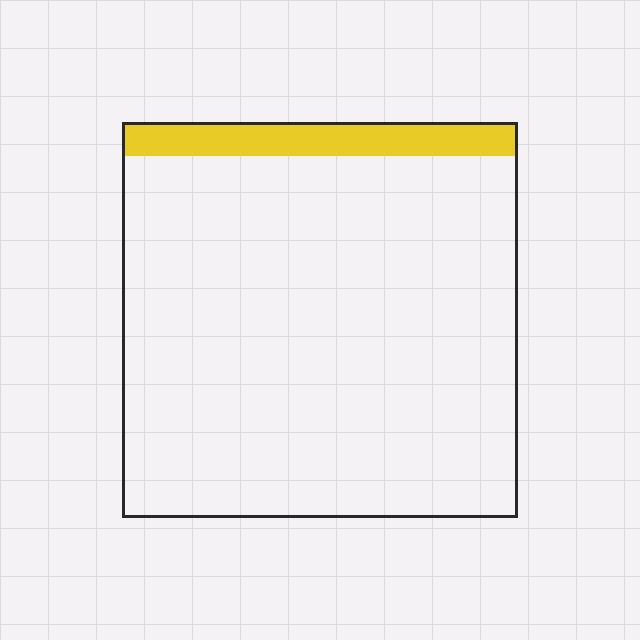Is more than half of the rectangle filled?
No.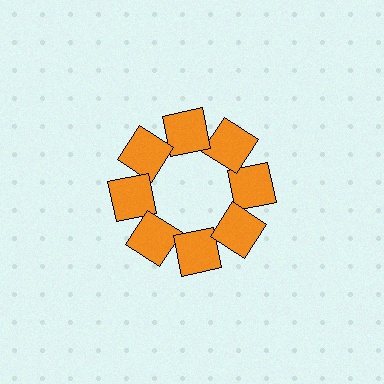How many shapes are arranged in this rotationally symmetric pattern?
There are 8 shapes, arranged in 8 groups of 1.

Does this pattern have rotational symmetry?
Yes, this pattern has 8-fold rotational symmetry. It looks the same after rotating 45 degrees around the center.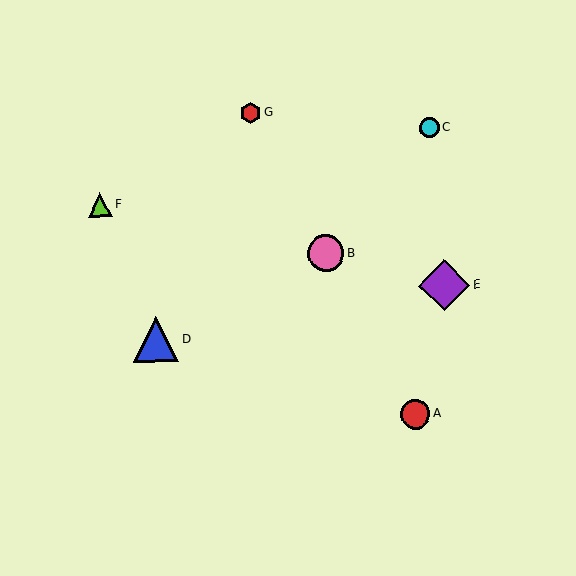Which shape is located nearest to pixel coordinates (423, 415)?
The red circle (labeled A) at (416, 414) is nearest to that location.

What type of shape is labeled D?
Shape D is a blue triangle.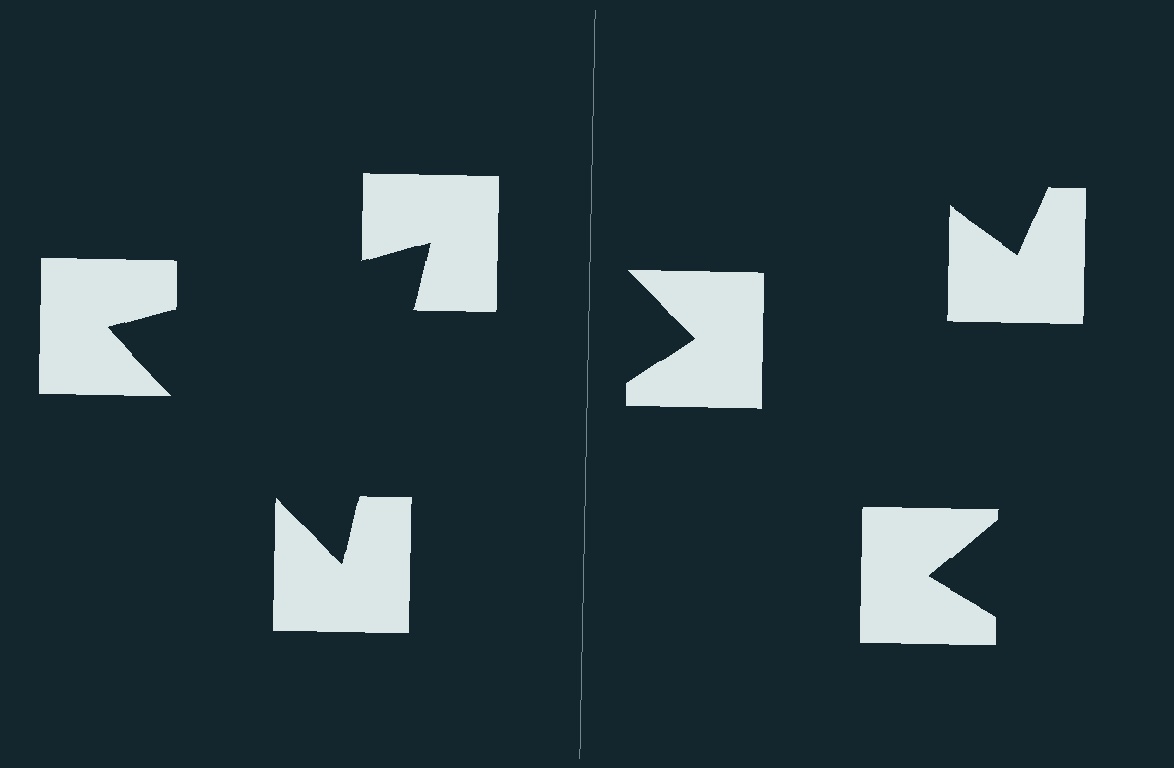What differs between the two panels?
The notched squares are positioned identically on both sides; only the wedge orientations differ. On the left they align to a triangle; on the right they are misaligned.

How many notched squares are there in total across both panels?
6 — 3 on each side.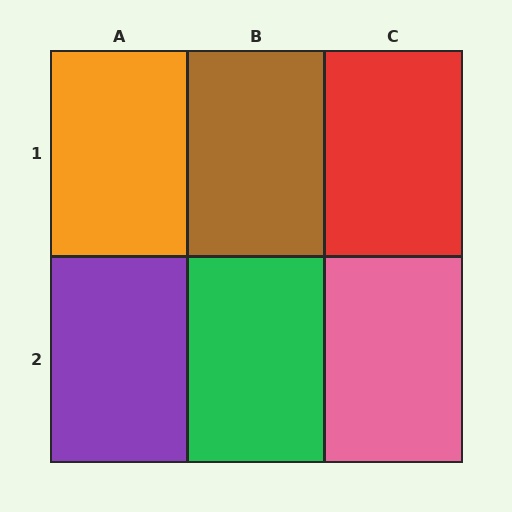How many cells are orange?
1 cell is orange.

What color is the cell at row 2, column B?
Green.